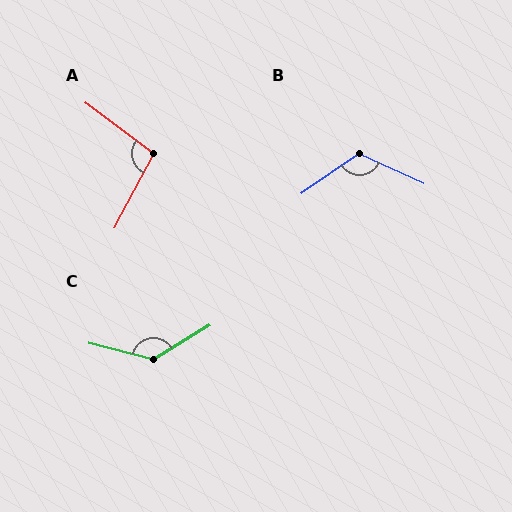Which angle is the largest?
C, at approximately 134 degrees.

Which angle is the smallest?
A, at approximately 99 degrees.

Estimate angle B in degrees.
Approximately 121 degrees.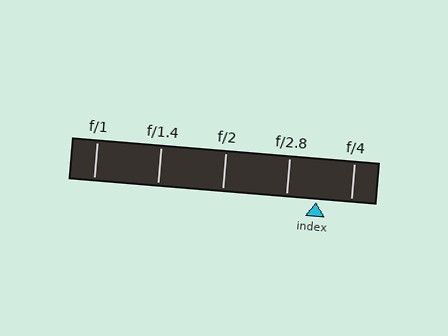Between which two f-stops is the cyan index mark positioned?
The index mark is between f/2.8 and f/4.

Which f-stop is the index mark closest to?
The index mark is closest to f/2.8.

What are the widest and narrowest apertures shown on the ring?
The widest aperture shown is f/1 and the narrowest is f/4.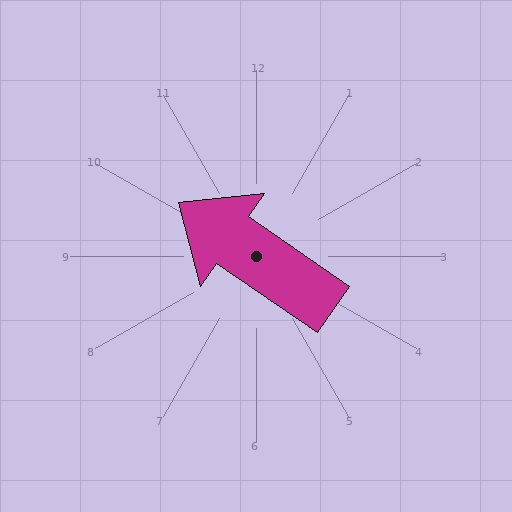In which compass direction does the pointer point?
Northwest.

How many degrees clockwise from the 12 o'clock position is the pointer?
Approximately 305 degrees.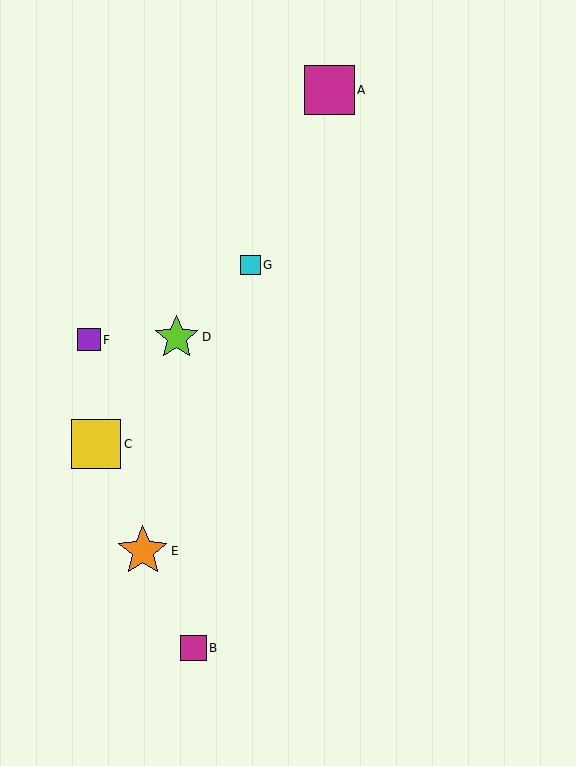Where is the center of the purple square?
The center of the purple square is at (89, 340).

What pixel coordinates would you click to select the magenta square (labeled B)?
Click at (194, 648) to select the magenta square B.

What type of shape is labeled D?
Shape D is a lime star.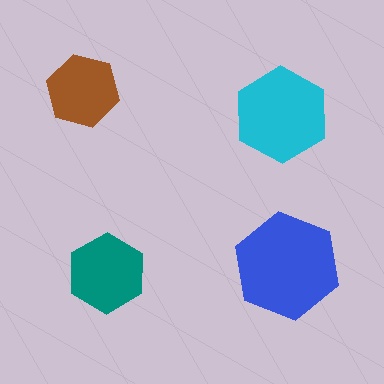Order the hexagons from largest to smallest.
the blue one, the cyan one, the teal one, the brown one.